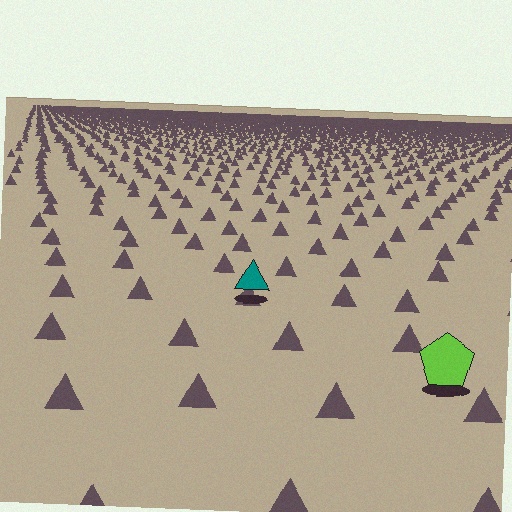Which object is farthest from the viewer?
The teal triangle is farthest from the viewer. It appears smaller and the ground texture around it is denser.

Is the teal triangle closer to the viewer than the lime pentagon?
No. The lime pentagon is closer — you can tell from the texture gradient: the ground texture is coarser near it.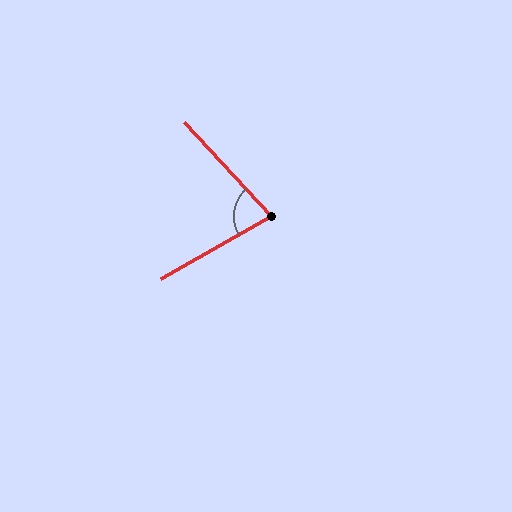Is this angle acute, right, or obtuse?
It is acute.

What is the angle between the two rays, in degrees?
Approximately 77 degrees.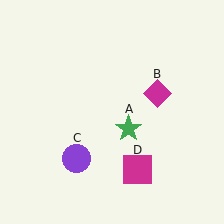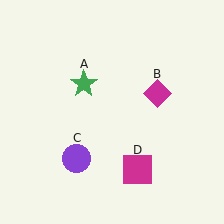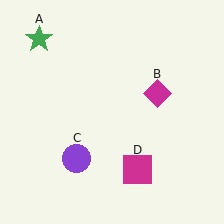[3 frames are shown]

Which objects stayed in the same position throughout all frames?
Magenta diamond (object B) and purple circle (object C) and magenta square (object D) remained stationary.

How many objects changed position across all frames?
1 object changed position: green star (object A).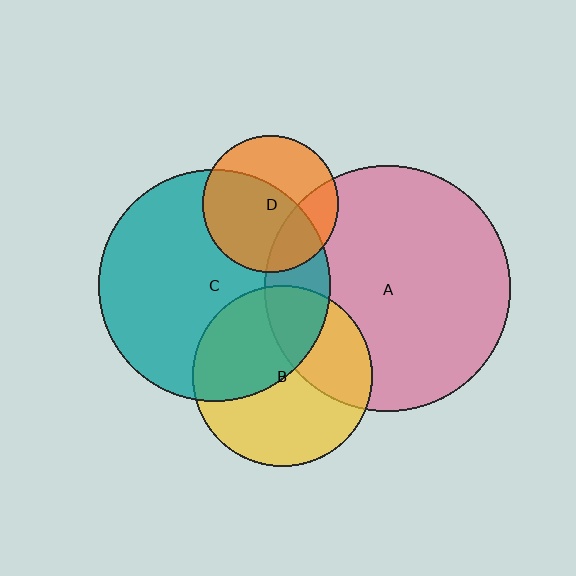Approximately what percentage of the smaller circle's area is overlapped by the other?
Approximately 25%.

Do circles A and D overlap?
Yes.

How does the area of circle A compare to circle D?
Approximately 3.3 times.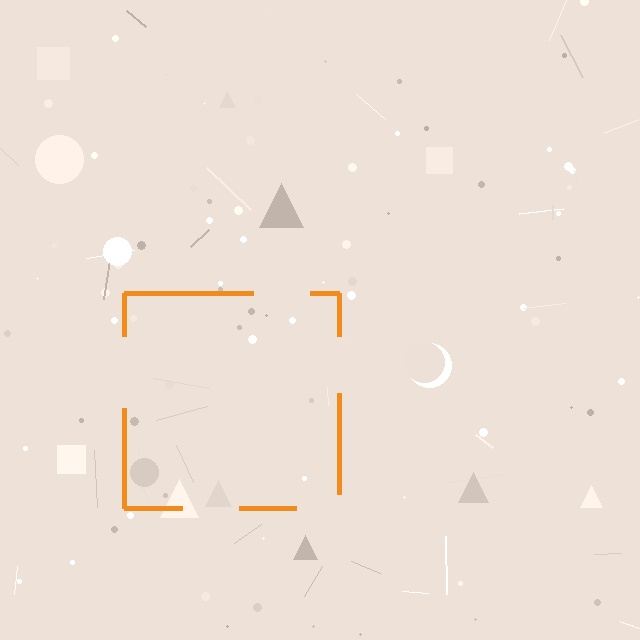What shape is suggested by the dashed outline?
The dashed outline suggests a square.